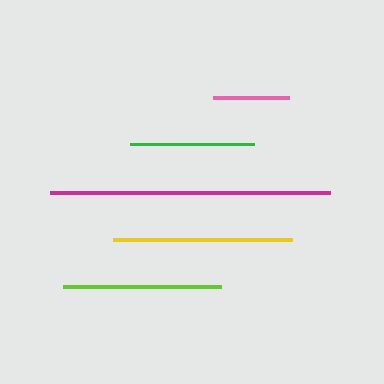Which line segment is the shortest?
The pink line is the shortest at approximately 75 pixels.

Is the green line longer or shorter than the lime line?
The lime line is longer than the green line.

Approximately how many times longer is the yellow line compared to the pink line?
The yellow line is approximately 2.4 times the length of the pink line.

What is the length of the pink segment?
The pink segment is approximately 75 pixels long.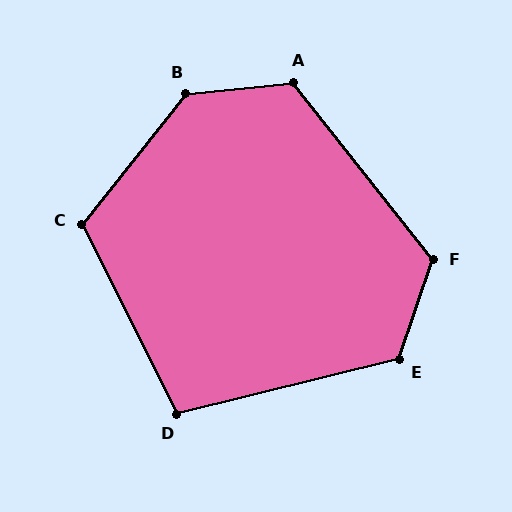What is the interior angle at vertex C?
Approximately 115 degrees (obtuse).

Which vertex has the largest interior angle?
B, at approximately 134 degrees.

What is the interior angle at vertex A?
Approximately 123 degrees (obtuse).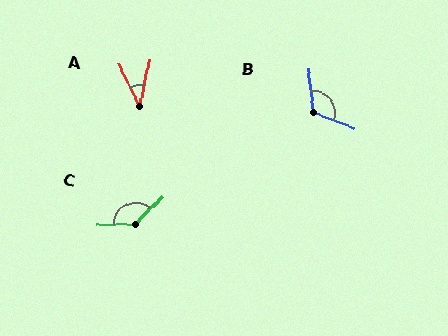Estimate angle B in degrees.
Approximately 119 degrees.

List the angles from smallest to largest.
A (40°), B (119°), C (136°).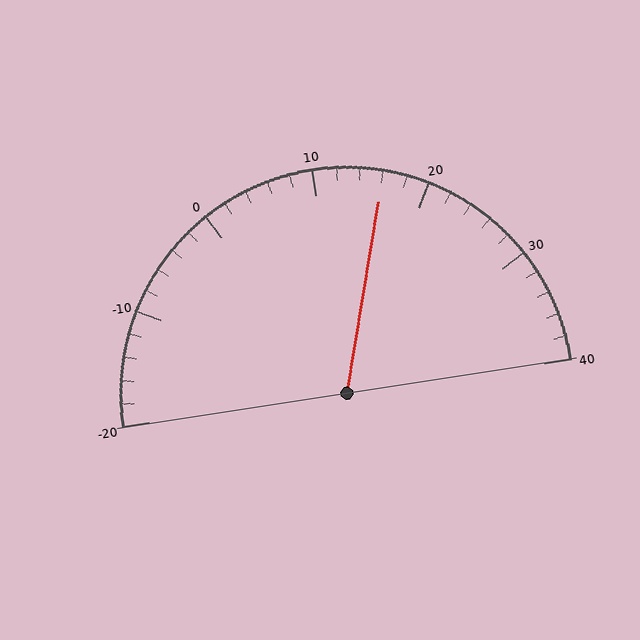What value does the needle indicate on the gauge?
The needle indicates approximately 16.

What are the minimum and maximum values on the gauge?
The gauge ranges from -20 to 40.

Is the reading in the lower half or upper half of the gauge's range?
The reading is in the upper half of the range (-20 to 40).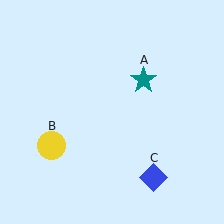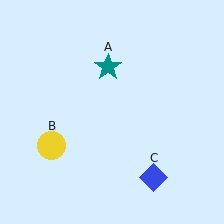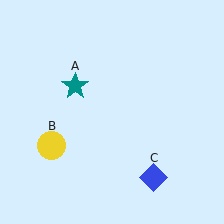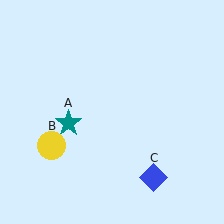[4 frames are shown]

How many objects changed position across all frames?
1 object changed position: teal star (object A).